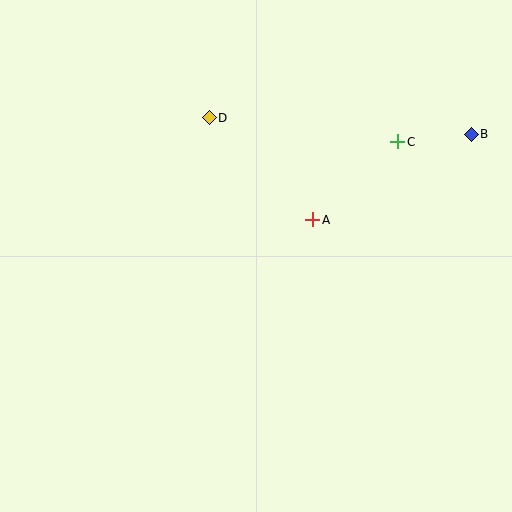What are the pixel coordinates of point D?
Point D is at (209, 118).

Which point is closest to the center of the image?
Point A at (313, 220) is closest to the center.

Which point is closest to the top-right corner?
Point B is closest to the top-right corner.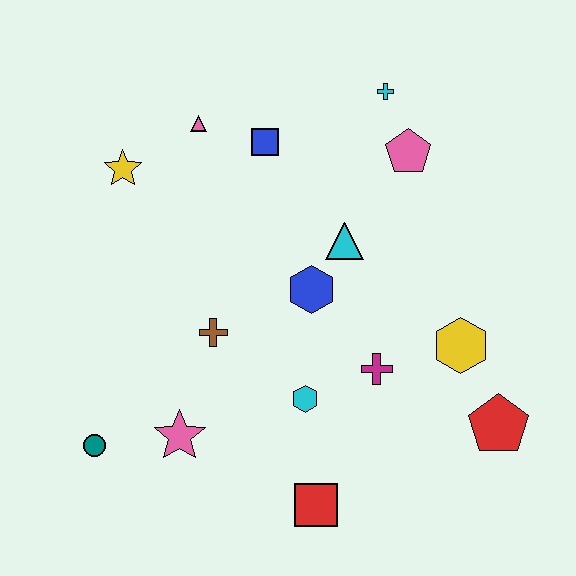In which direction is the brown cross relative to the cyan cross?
The brown cross is below the cyan cross.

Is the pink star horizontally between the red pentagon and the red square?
No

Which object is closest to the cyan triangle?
The blue hexagon is closest to the cyan triangle.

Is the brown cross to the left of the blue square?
Yes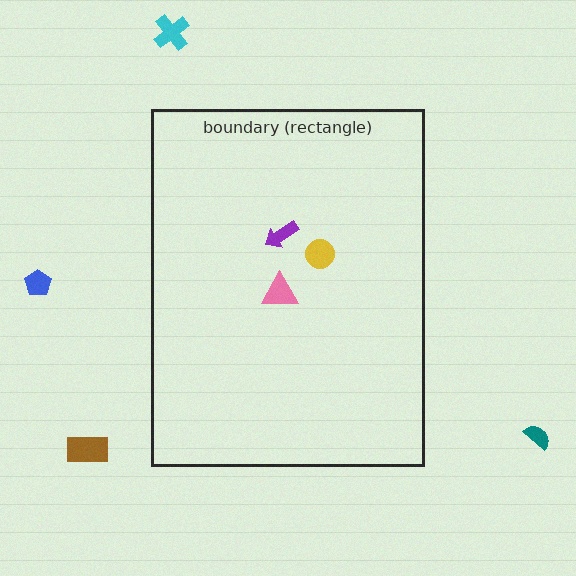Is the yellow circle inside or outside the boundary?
Inside.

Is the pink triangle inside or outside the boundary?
Inside.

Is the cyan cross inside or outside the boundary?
Outside.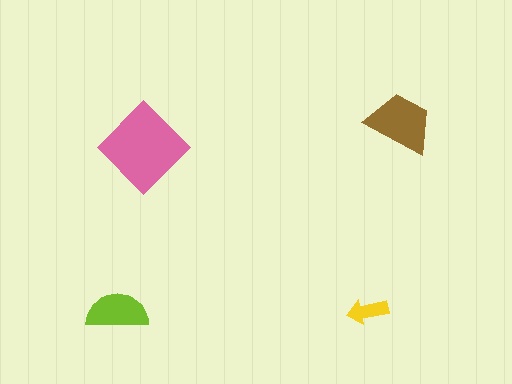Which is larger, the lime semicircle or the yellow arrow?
The lime semicircle.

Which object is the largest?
The pink diamond.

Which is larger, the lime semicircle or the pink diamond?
The pink diamond.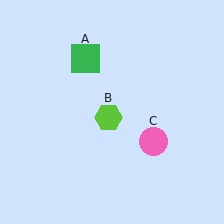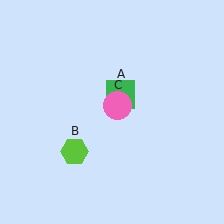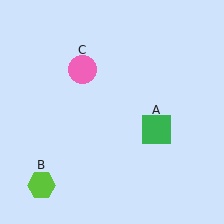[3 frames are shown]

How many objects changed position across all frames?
3 objects changed position: green square (object A), lime hexagon (object B), pink circle (object C).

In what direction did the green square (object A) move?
The green square (object A) moved down and to the right.